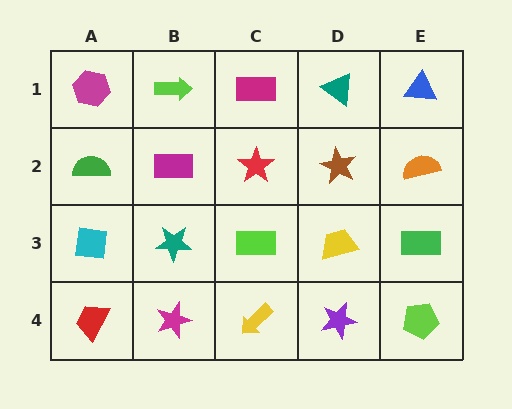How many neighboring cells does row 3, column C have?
4.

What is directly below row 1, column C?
A red star.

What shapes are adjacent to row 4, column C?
A lime rectangle (row 3, column C), a magenta star (row 4, column B), a purple star (row 4, column D).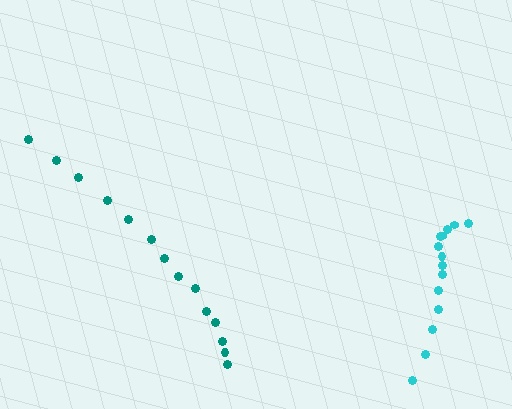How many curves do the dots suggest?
There are 2 distinct paths.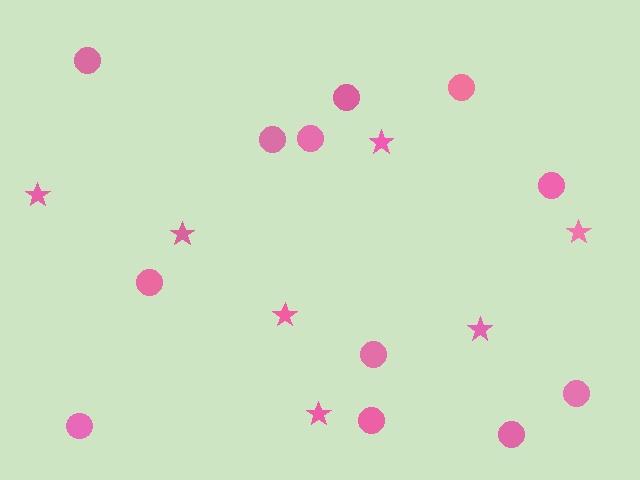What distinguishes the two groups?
There are 2 groups: one group of circles (12) and one group of stars (7).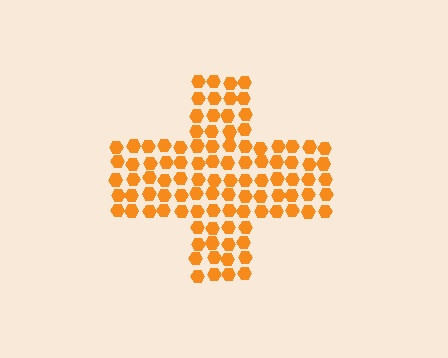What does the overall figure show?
The overall figure shows a cross.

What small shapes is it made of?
It is made of small hexagons.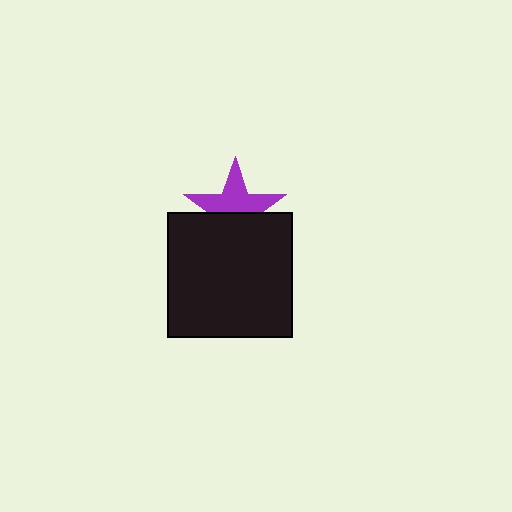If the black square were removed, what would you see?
You would see the complete purple star.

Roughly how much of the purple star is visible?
About half of it is visible (roughly 55%).